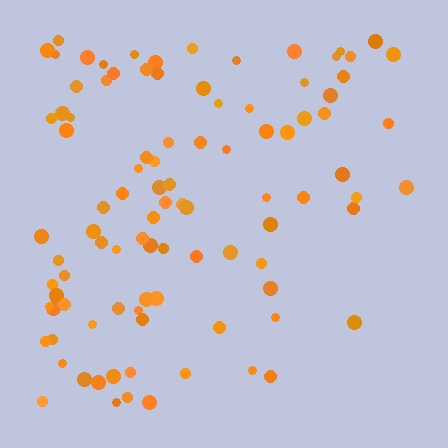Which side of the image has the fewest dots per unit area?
The right.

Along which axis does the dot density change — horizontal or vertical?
Horizontal.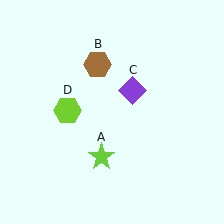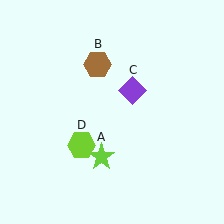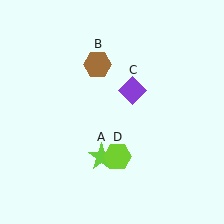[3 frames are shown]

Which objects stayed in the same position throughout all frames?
Lime star (object A) and brown hexagon (object B) and purple diamond (object C) remained stationary.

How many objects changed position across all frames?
1 object changed position: lime hexagon (object D).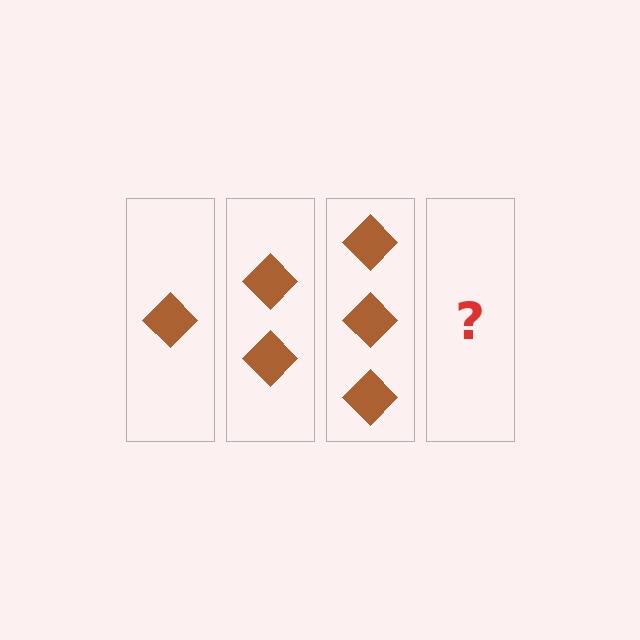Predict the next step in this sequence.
The next step is 4 diamonds.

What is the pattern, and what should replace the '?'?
The pattern is that each step adds one more diamond. The '?' should be 4 diamonds.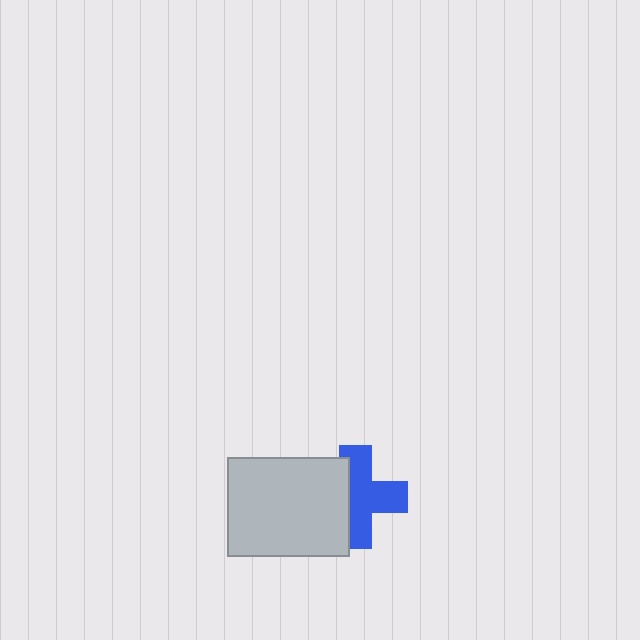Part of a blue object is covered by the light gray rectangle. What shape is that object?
It is a cross.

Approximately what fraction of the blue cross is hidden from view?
Roughly 37% of the blue cross is hidden behind the light gray rectangle.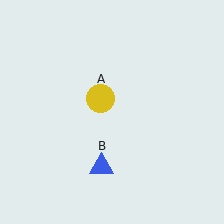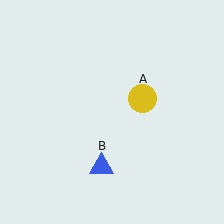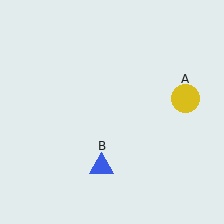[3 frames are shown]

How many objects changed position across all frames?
1 object changed position: yellow circle (object A).